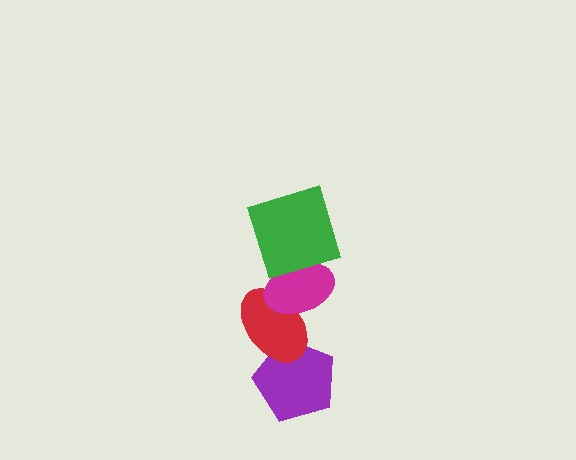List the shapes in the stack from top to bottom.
From top to bottom: the green square, the magenta ellipse, the red ellipse, the purple pentagon.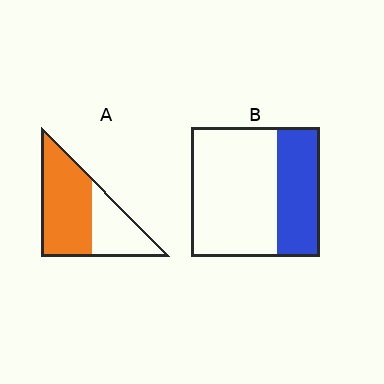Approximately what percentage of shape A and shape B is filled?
A is approximately 65% and B is approximately 35%.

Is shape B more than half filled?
No.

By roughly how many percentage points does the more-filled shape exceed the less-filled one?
By roughly 30 percentage points (A over B).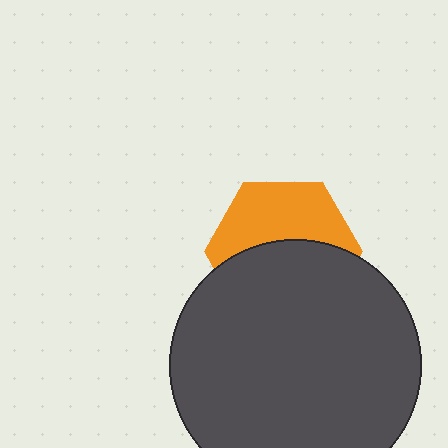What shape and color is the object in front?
The object in front is a dark gray circle.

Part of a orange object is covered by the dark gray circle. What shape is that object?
It is a hexagon.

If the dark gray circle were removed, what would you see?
You would see the complete orange hexagon.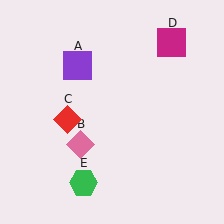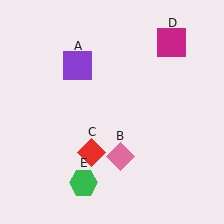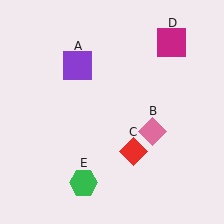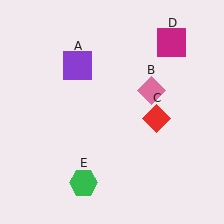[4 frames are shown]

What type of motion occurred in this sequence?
The pink diamond (object B), red diamond (object C) rotated counterclockwise around the center of the scene.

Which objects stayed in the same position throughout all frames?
Purple square (object A) and magenta square (object D) and green hexagon (object E) remained stationary.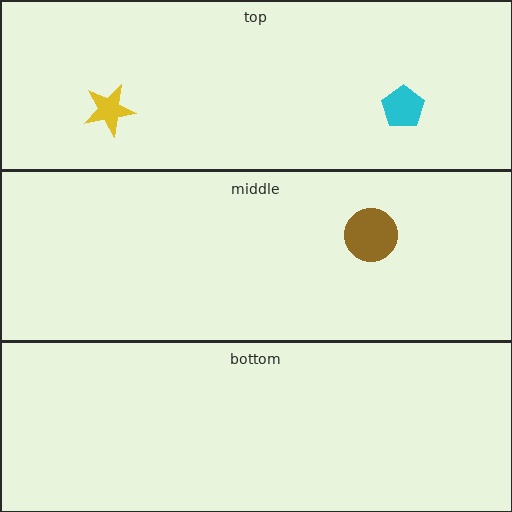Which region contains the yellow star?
The top region.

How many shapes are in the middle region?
1.